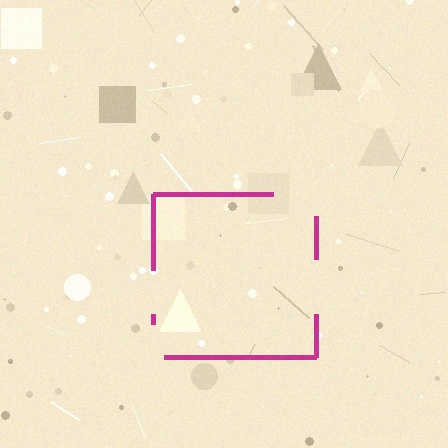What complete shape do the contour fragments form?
The contour fragments form a square.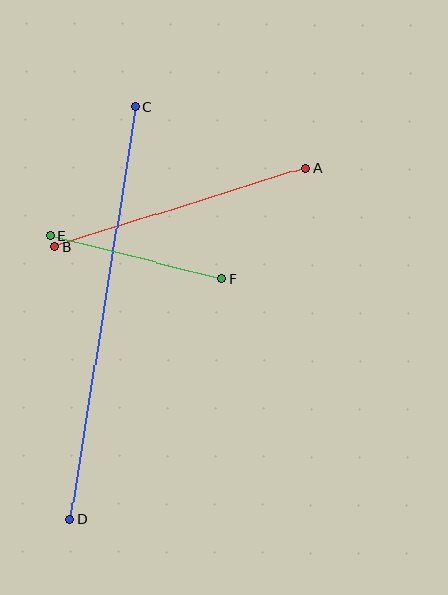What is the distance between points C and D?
The distance is approximately 417 pixels.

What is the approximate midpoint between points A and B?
The midpoint is at approximately (180, 207) pixels.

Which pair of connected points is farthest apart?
Points C and D are farthest apart.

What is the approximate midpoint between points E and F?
The midpoint is at approximately (136, 257) pixels.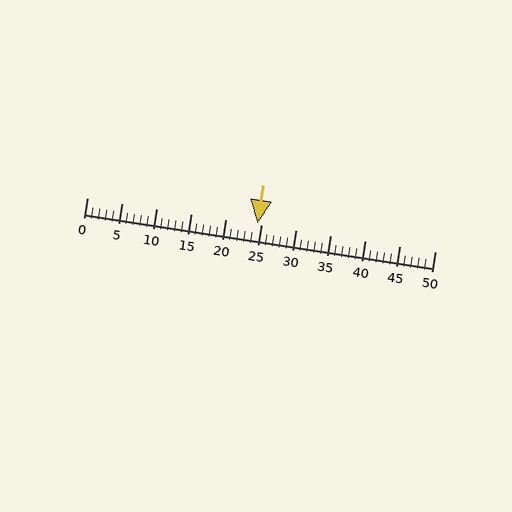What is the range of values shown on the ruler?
The ruler shows values from 0 to 50.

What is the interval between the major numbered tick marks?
The major tick marks are spaced 5 units apart.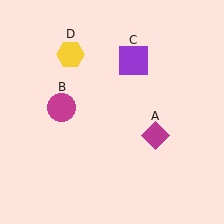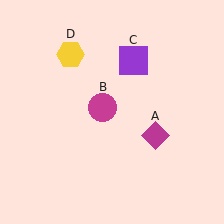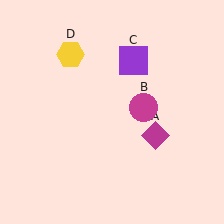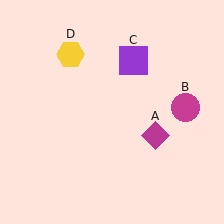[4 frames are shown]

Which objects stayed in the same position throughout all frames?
Magenta diamond (object A) and purple square (object C) and yellow hexagon (object D) remained stationary.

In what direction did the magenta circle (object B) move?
The magenta circle (object B) moved right.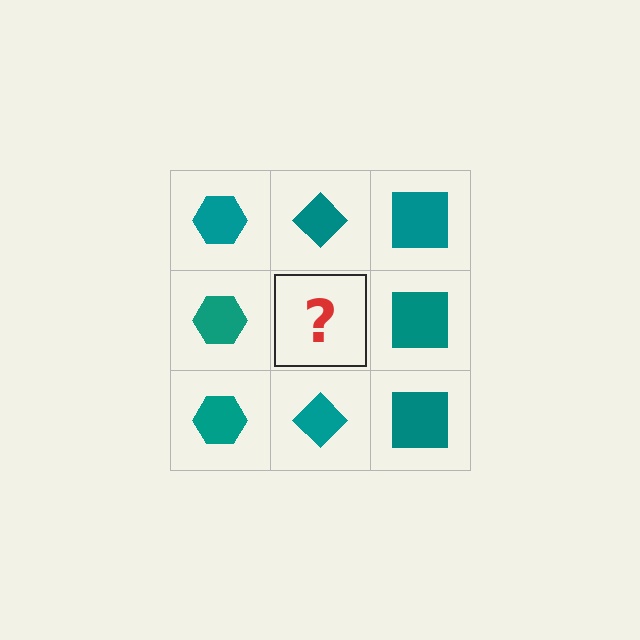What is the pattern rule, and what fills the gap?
The rule is that each column has a consistent shape. The gap should be filled with a teal diamond.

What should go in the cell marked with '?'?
The missing cell should contain a teal diamond.